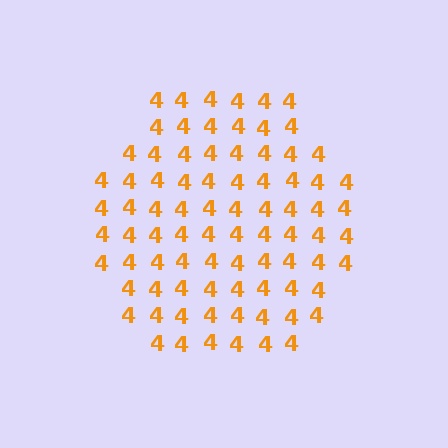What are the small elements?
The small elements are digit 4's.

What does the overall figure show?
The overall figure shows a hexagon.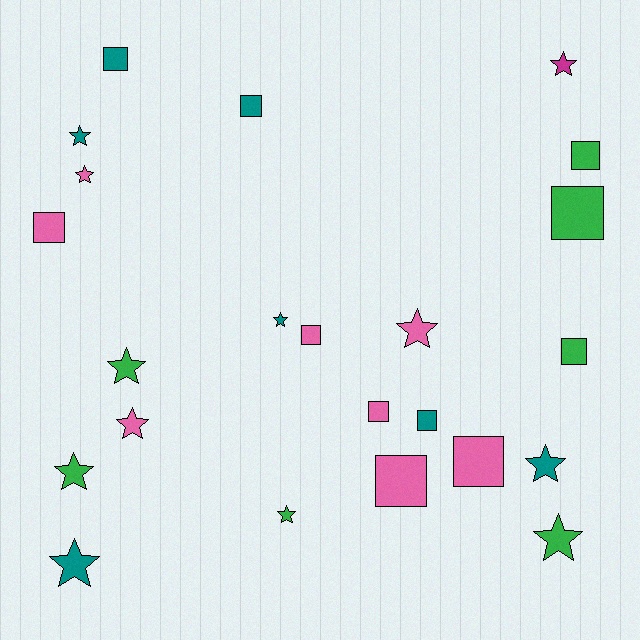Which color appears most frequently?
Pink, with 8 objects.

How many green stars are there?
There are 4 green stars.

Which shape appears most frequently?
Star, with 12 objects.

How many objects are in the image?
There are 23 objects.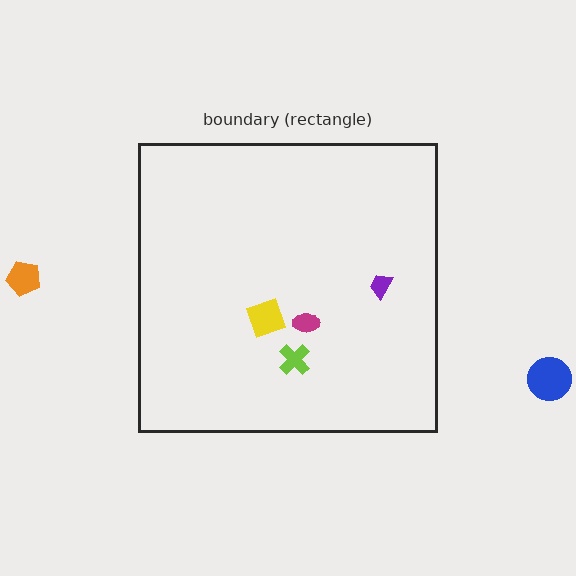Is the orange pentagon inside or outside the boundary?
Outside.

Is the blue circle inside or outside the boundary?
Outside.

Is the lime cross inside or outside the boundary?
Inside.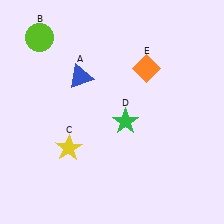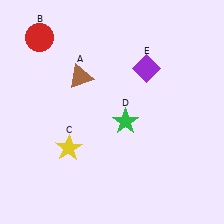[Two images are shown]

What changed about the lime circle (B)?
In Image 1, B is lime. In Image 2, it changed to red.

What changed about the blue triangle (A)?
In Image 1, A is blue. In Image 2, it changed to brown.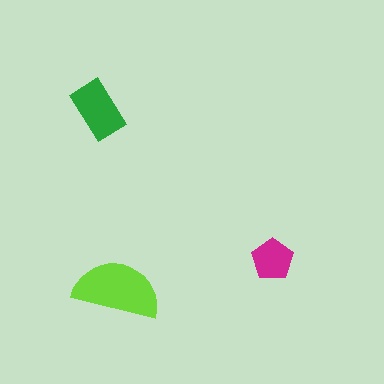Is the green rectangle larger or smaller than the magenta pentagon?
Larger.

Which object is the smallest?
The magenta pentagon.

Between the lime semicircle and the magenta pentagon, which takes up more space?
The lime semicircle.